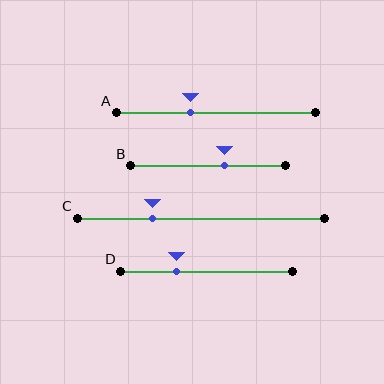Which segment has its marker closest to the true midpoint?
Segment B has its marker closest to the true midpoint.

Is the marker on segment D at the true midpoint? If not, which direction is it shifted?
No, the marker on segment D is shifted to the left by about 17% of the segment length.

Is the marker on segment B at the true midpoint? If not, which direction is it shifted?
No, the marker on segment B is shifted to the right by about 10% of the segment length.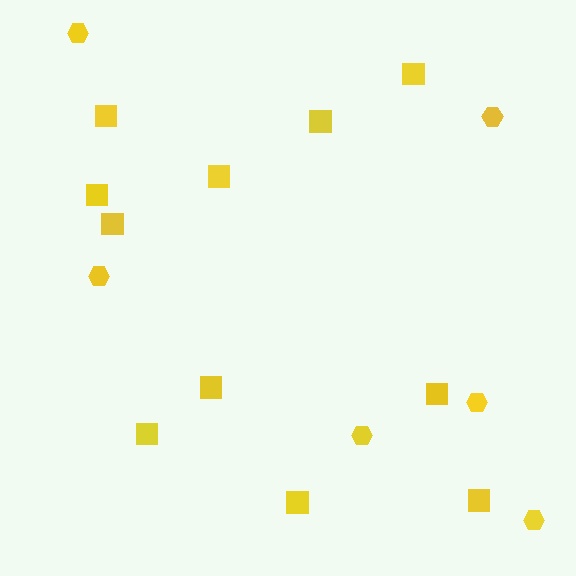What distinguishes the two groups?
There are 2 groups: one group of hexagons (6) and one group of squares (11).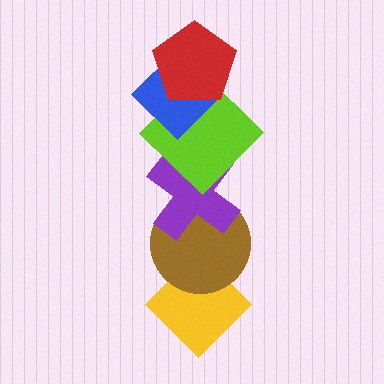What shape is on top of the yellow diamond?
The brown circle is on top of the yellow diamond.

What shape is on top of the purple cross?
The lime diamond is on top of the purple cross.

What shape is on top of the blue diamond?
The red pentagon is on top of the blue diamond.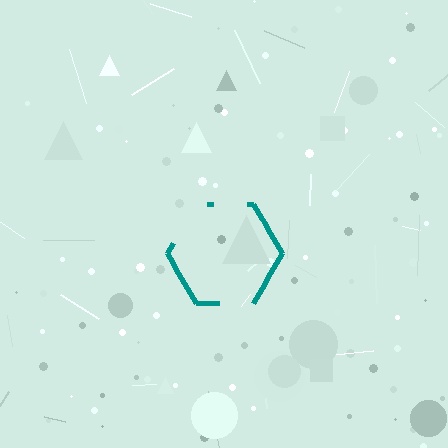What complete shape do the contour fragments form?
The contour fragments form a hexagon.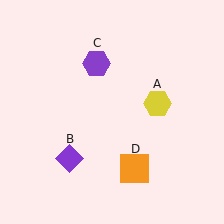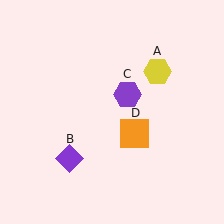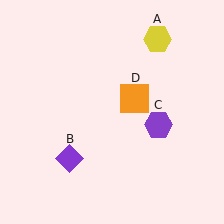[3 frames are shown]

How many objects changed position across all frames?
3 objects changed position: yellow hexagon (object A), purple hexagon (object C), orange square (object D).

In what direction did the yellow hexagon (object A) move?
The yellow hexagon (object A) moved up.